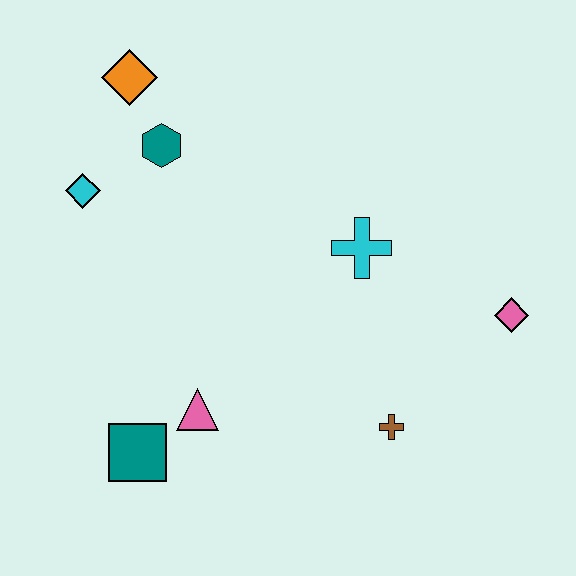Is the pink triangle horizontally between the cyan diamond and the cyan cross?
Yes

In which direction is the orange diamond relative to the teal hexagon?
The orange diamond is above the teal hexagon.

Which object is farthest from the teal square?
The pink diamond is farthest from the teal square.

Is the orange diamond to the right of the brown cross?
No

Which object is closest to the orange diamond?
The teal hexagon is closest to the orange diamond.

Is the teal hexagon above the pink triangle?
Yes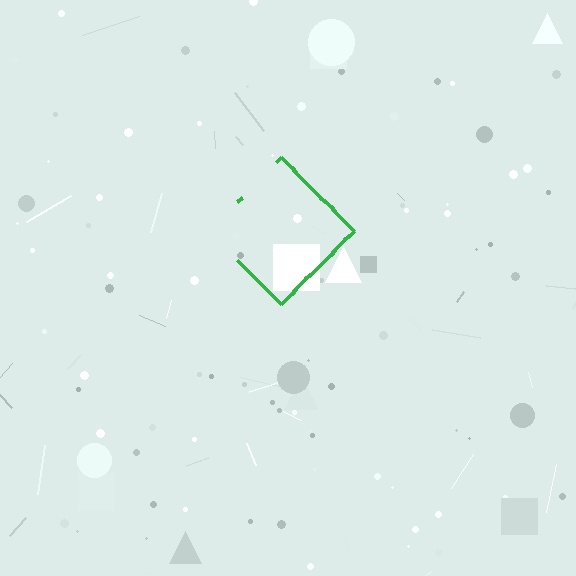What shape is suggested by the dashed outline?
The dashed outline suggests a diamond.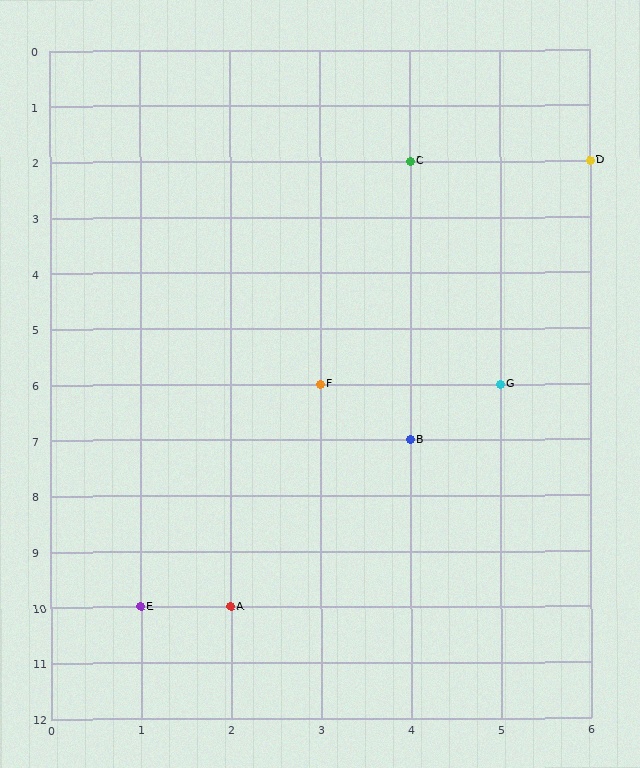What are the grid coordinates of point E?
Point E is at grid coordinates (1, 10).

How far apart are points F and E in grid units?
Points F and E are 2 columns and 4 rows apart (about 4.5 grid units diagonally).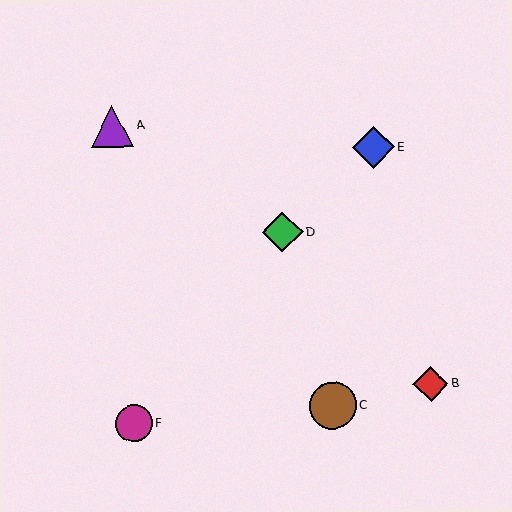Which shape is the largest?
The brown circle (labeled C) is the largest.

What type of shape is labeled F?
Shape F is a magenta circle.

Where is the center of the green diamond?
The center of the green diamond is at (282, 232).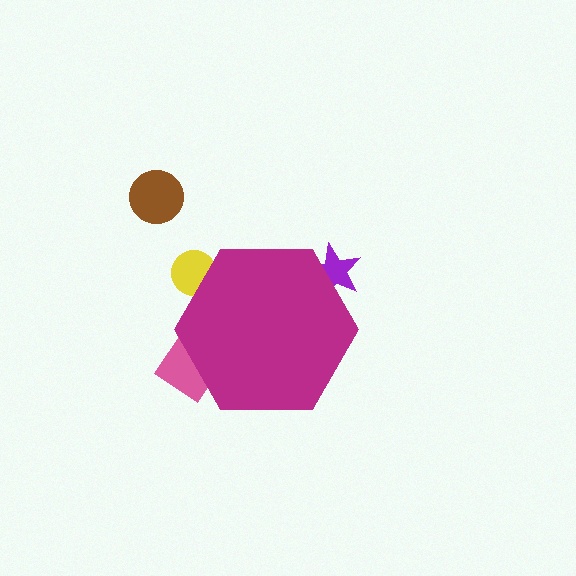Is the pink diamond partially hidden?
Yes, the pink diamond is partially hidden behind the magenta hexagon.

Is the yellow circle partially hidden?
Yes, the yellow circle is partially hidden behind the magenta hexagon.